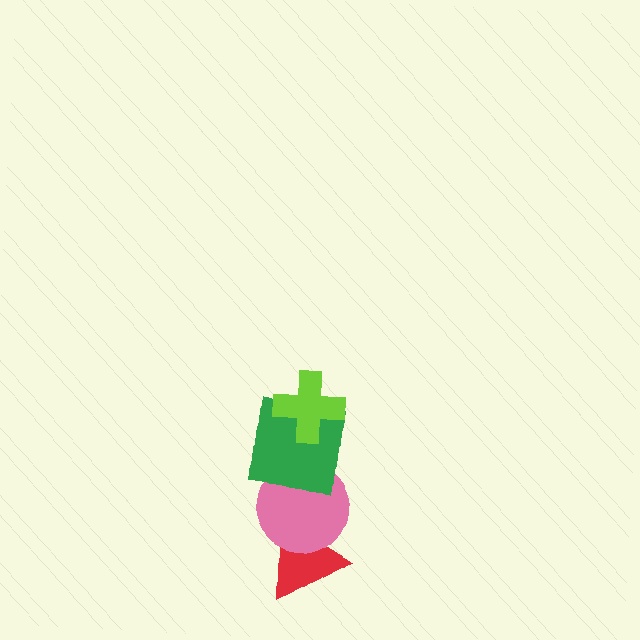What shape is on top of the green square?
The lime cross is on top of the green square.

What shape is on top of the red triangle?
The pink circle is on top of the red triangle.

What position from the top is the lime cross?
The lime cross is 1st from the top.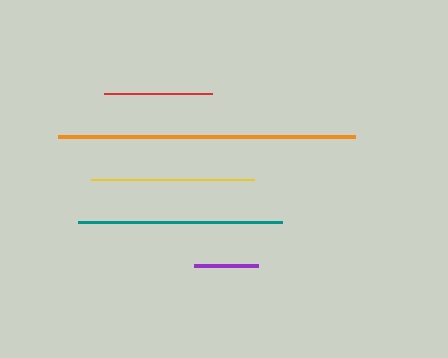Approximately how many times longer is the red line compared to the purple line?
The red line is approximately 1.7 times the length of the purple line.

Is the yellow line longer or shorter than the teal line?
The teal line is longer than the yellow line.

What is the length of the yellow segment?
The yellow segment is approximately 163 pixels long.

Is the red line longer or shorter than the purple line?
The red line is longer than the purple line.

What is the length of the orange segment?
The orange segment is approximately 297 pixels long.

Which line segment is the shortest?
The purple line is the shortest at approximately 63 pixels.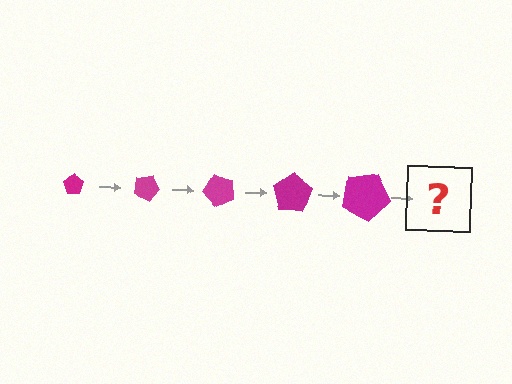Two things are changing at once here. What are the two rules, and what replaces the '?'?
The two rules are that the pentagon grows larger each step and it rotates 25 degrees each step. The '?' should be a pentagon, larger than the previous one and rotated 125 degrees from the start.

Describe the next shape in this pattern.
It should be a pentagon, larger than the previous one and rotated 125 degrees from the start.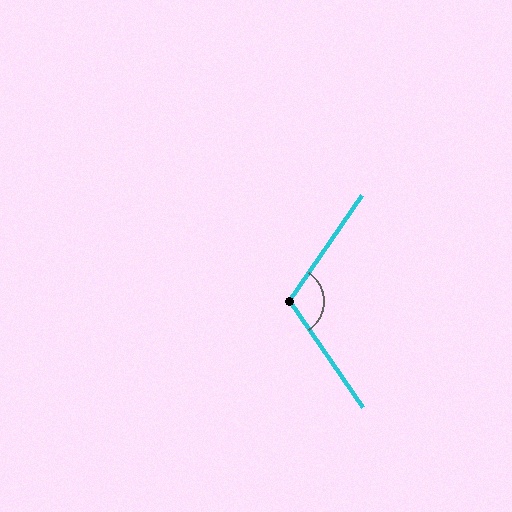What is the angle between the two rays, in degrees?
Approximately 111 degrees.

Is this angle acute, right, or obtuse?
It is obtuse.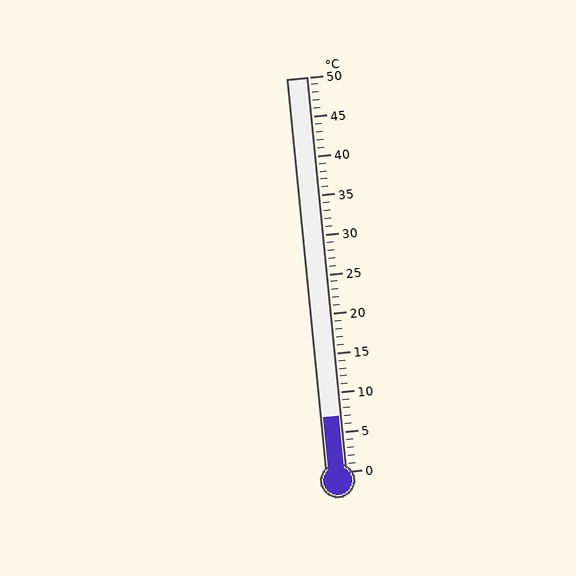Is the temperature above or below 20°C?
The temperature is below 20°C.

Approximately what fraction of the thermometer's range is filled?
The thermometer is filled to approximately 15% of its range.